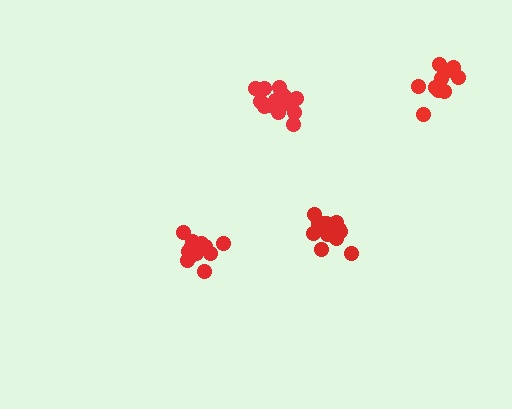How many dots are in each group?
Group 1: 16 dots, Group 2: 13 dots, Group 3: 10 dots, Group 4: 15 dots (54 total).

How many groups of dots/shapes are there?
There are 4 groups.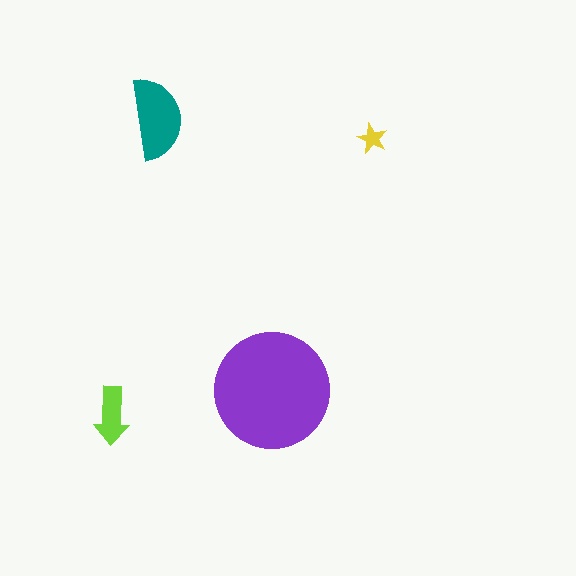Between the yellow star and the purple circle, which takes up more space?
The purple circle.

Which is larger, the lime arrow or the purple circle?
The purple circle.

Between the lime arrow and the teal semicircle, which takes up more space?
The teal semicircle.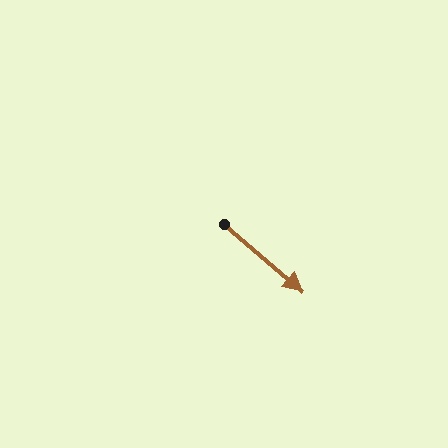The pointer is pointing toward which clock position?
Roughly 4 o'clock.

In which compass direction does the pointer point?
Southeast.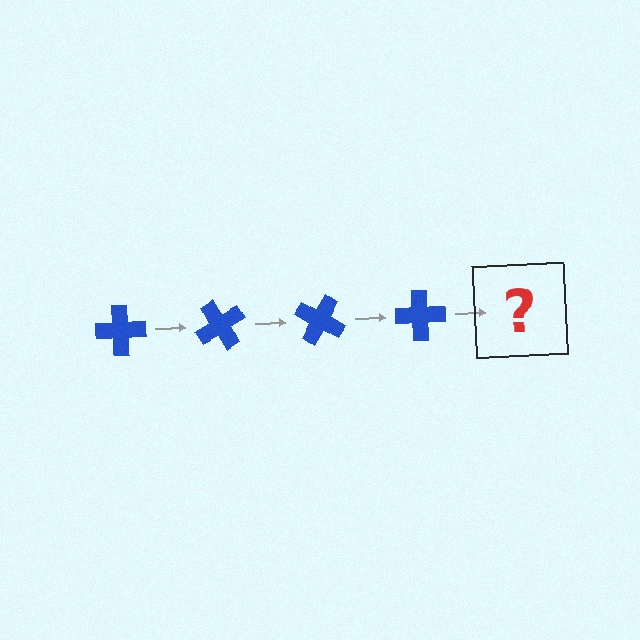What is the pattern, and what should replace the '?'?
The pattern is that the cross rotates 60 degrees each step. The '?' should be a blue cross rotated 240 degrees.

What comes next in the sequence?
The next element should be a blue cross rotated 240 degrees.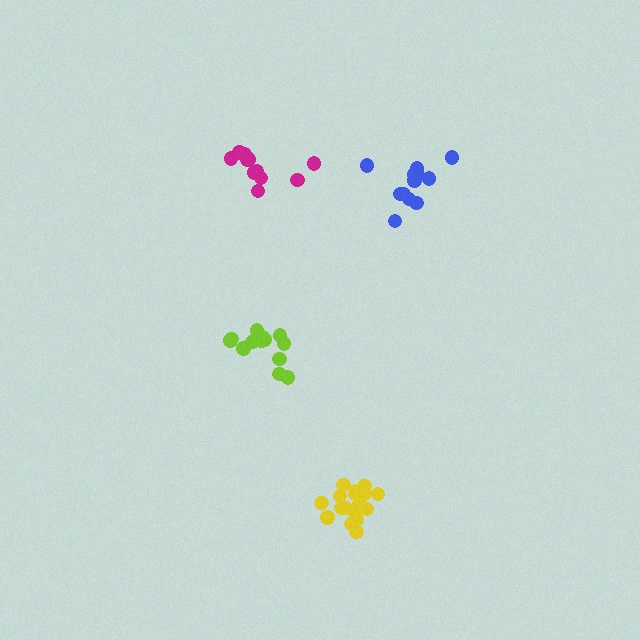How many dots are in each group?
Group 1: 12 dots, Group 2: 11 dots, Group 3: 14 dots, Group 4: 17 dots (54 total).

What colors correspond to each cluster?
The clusters are colored: blue, magenta, lime, yellow.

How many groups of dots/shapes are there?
There are 4 groups.